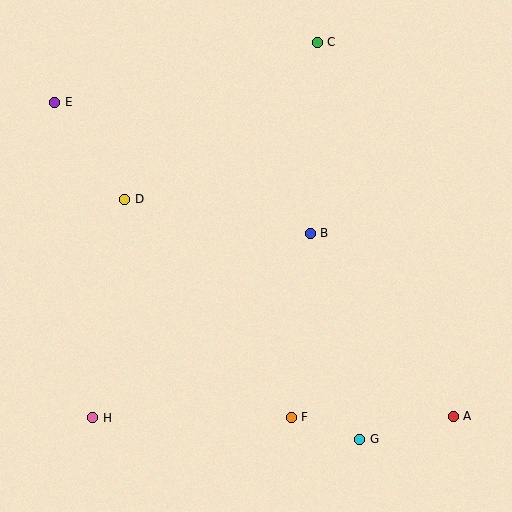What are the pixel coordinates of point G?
Point G is at (360, 439).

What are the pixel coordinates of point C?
Point C is at (317, 42).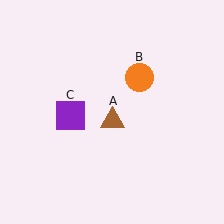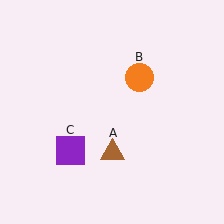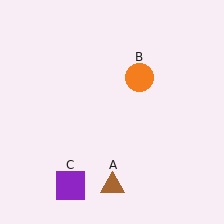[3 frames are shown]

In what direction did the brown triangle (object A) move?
The brown triangle (object A) moved down.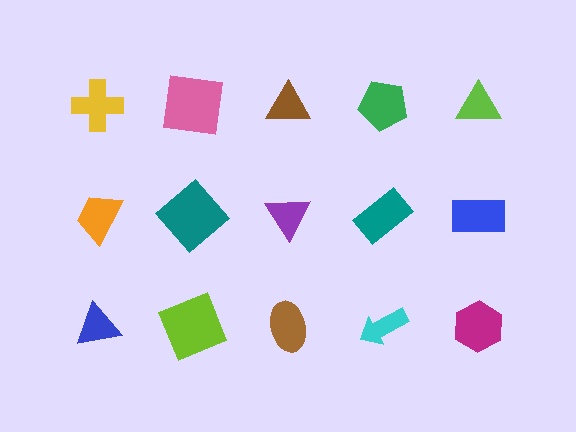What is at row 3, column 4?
A cyan arrow.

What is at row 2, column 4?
A teal rectangle.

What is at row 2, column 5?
A blue rectangle.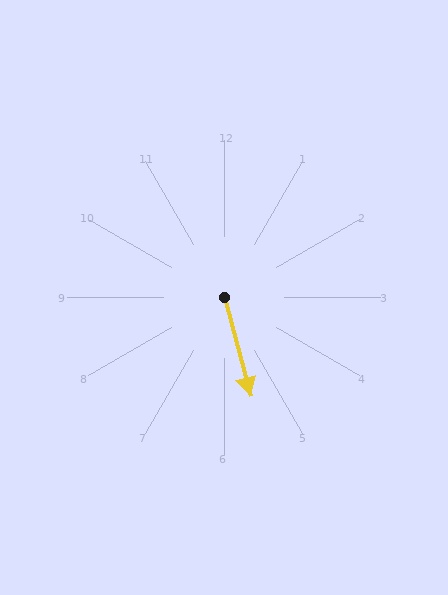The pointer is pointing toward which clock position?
Roughly 5 o'clock.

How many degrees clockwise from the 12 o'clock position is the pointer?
Approximately 165 degrees.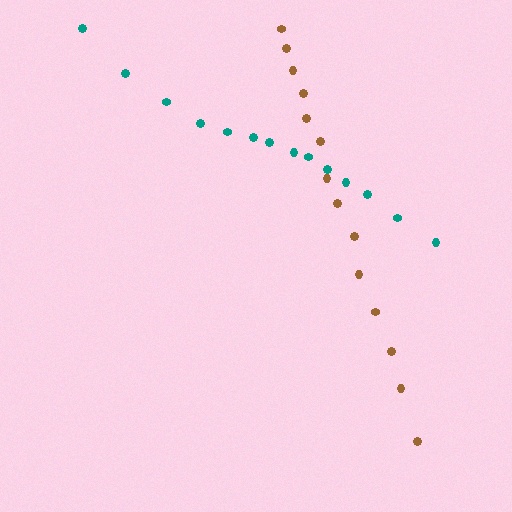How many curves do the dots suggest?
There are 2 distinct paths.